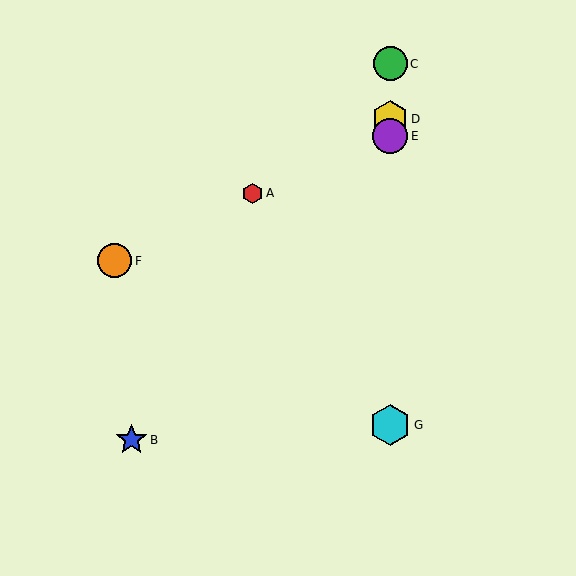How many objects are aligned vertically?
4 objects (C, D, E, G) are aligned vertically.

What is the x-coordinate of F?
Object F is at x≈115.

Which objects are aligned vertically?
Objects C, D, E, G are aligned vertically.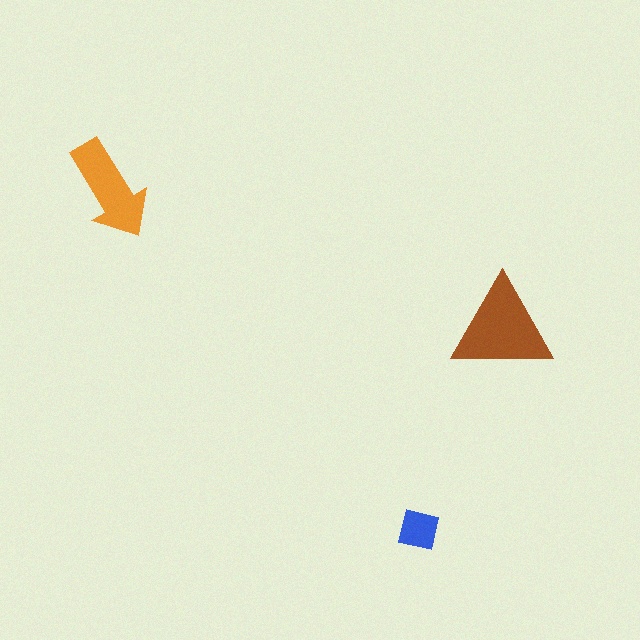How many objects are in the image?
There are 3 objects in the image.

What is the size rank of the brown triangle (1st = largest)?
1st.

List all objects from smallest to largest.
The blue square, the orange arrow, the brown triangle.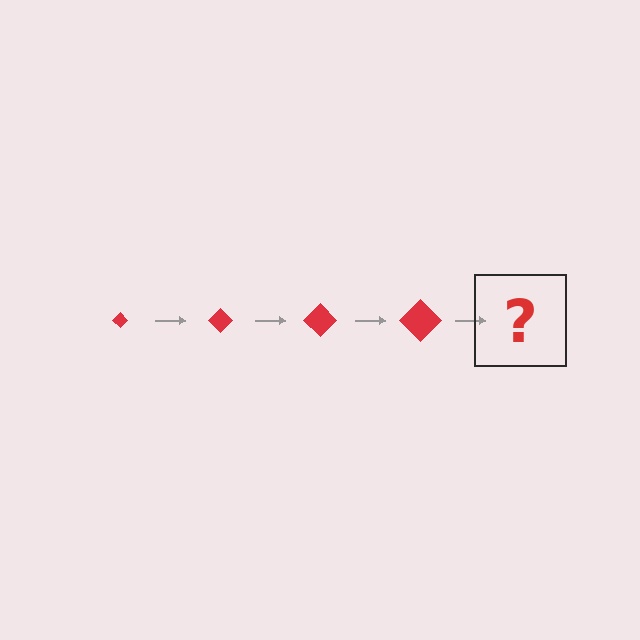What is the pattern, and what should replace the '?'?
The pattern is that the diamond gets progressively larger each step. The '?' should be a red diamond, larger than the previous one.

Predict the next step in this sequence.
The next step is a red diamond, larger than the previous one.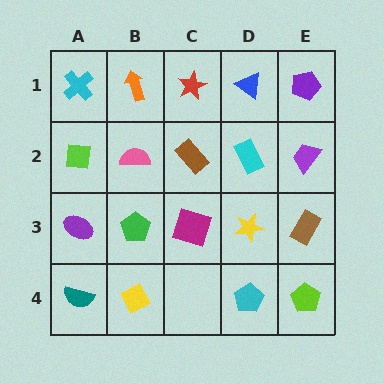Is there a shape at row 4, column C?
No, that cell is empty.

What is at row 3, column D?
A yellow star.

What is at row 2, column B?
A pink semicircle.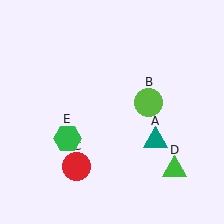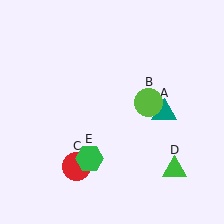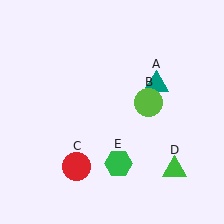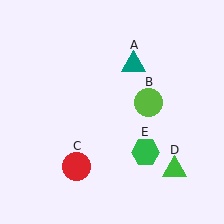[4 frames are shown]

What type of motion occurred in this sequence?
The teal triangle (object A), green hexagon (object E) rotated counterclockwise around the center of the scene.